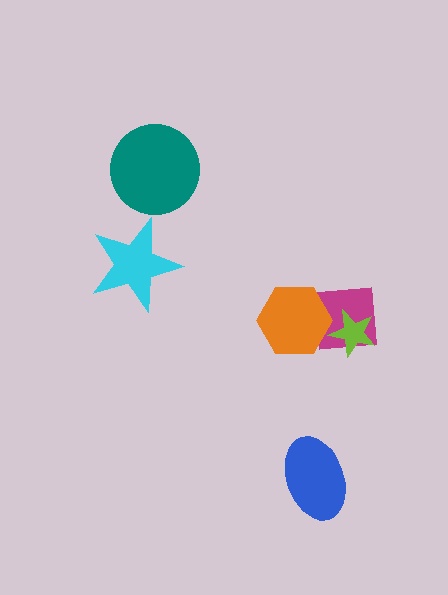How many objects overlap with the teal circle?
0 objects overlap with the teal circle.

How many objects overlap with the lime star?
1 object overlaps with the lime star.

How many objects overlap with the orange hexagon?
1 object overlaps with the orange hexagon.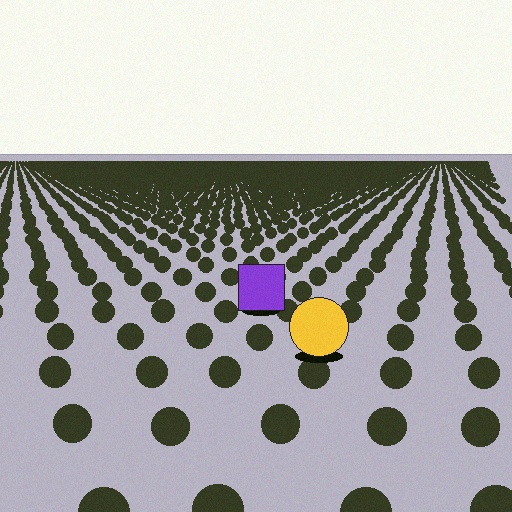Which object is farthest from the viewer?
The purple square is farthest from the viewer. It appears smaller and the ground texture around it is denser.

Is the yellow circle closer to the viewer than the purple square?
Yes. The yellow circle is closer — you can tell from the texture gradient: the ground texture is coarser near it.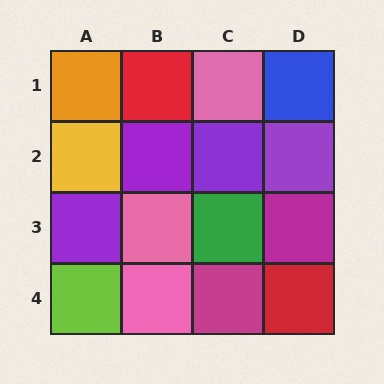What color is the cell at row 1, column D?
Blue.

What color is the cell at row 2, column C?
Purple.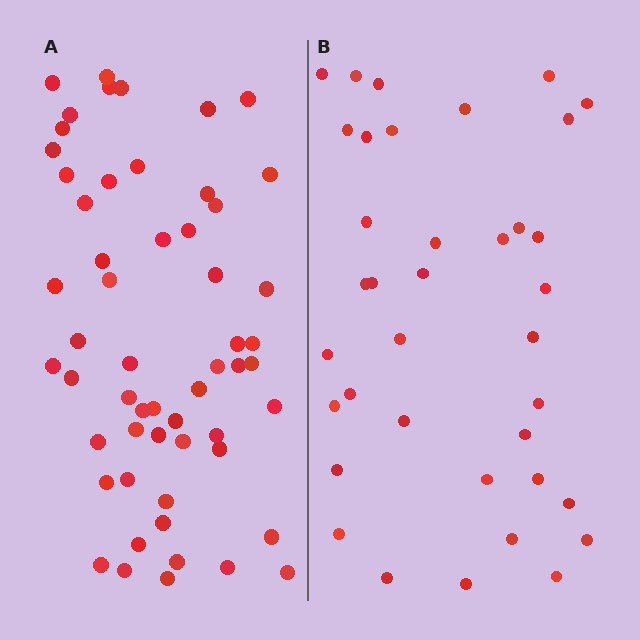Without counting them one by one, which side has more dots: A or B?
Region A (the left region) has more dots.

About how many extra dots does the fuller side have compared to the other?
Region A has approximately 20 more dots than region B.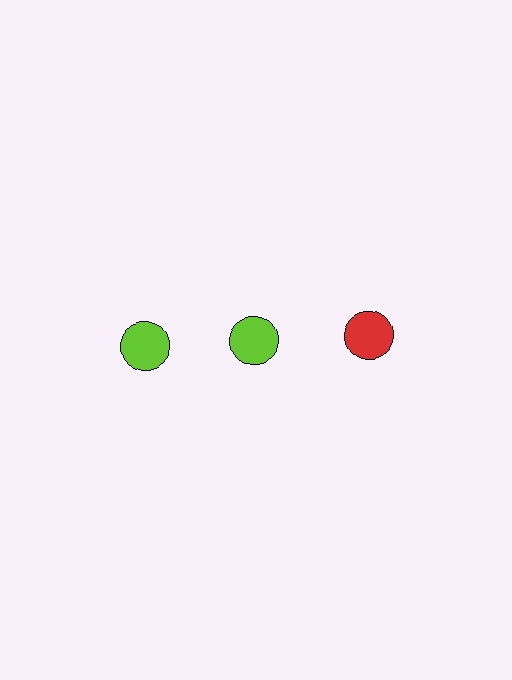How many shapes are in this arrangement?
There are 3 shapes arranged in a grid pattern.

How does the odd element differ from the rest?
It has a different color: red instead of lime.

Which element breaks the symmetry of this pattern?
The red circle in the top row, center column breaks the symmetry. All other shapes are lime circles.